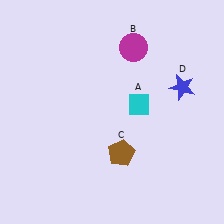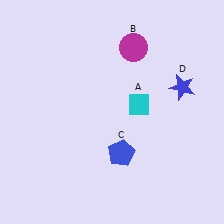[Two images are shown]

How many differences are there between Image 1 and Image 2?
There is 1 difference between the two images.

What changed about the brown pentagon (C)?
In Image 1, C is brown. In Image 2, it changed to blue.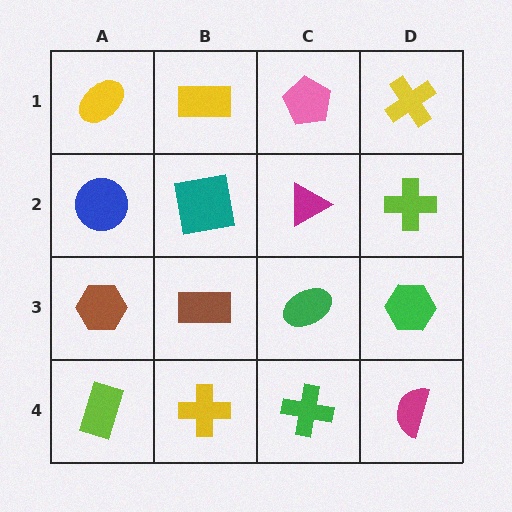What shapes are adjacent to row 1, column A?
A blue circle (row 2, column A), a yellow rectangle (row 1, column B).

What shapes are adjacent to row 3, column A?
A blue circle (row 2, column A), a lime rectangle (row 4, column A), a brown rectangle (row 3, column B).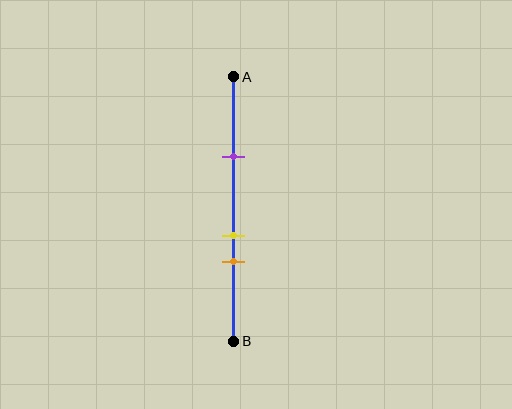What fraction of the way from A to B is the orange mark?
The orange mark is approximately 70% (0.7) of the way from A to B.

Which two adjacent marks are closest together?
The yellow and orange marks are the closest adjacent pair.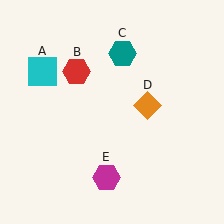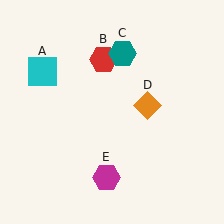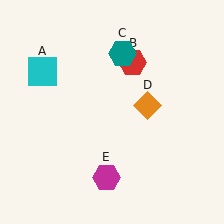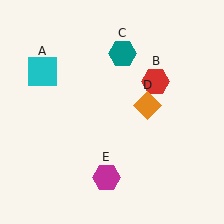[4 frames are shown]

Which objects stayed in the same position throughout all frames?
Cyan square (object A) and teal hexagon (object C) and orange diamond (object D) and magenta hexagon (object E) remained stationary.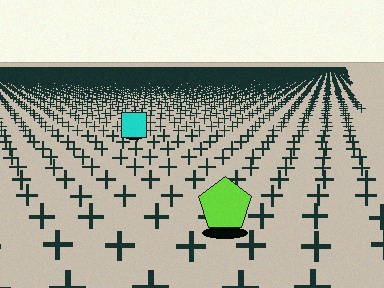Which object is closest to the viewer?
The lime pentagon is closest. The texture marks near it are larger and more spread out.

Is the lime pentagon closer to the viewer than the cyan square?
Yes. The lime pentagon is closer — you can tell from the texture gradient: the ground texture is coarser near it.